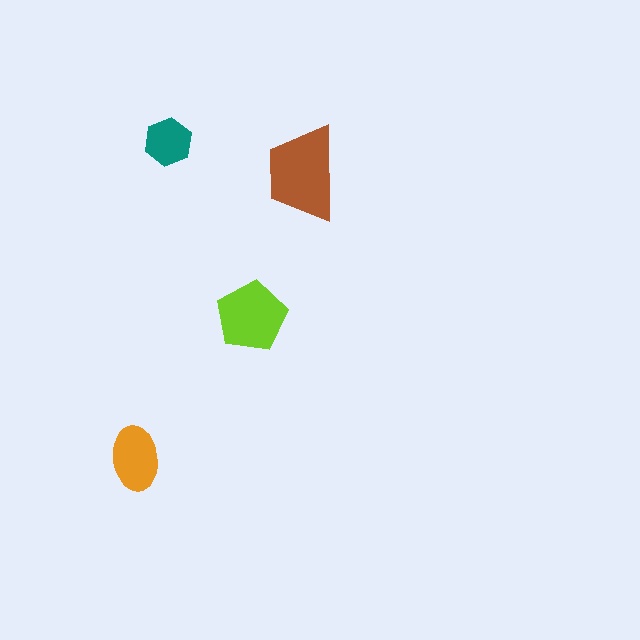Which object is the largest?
The brown trapezoid.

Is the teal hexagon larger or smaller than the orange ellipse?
Smaller.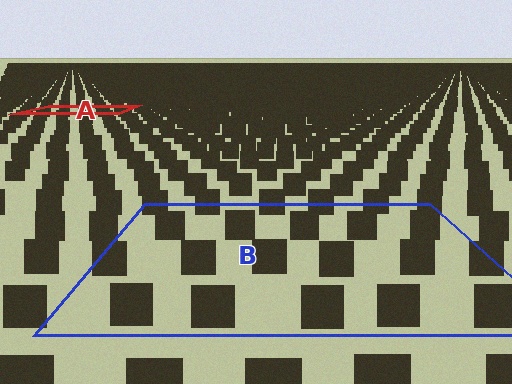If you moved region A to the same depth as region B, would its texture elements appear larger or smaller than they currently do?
They would appear larger. At a closer depth, the same texture elements are projected at a bigger on-screen size.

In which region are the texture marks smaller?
The texture marks are smaller in region A, because it is farther away.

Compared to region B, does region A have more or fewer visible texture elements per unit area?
Region A has more texture elements per unit area — they are packed more densely because it is farther away.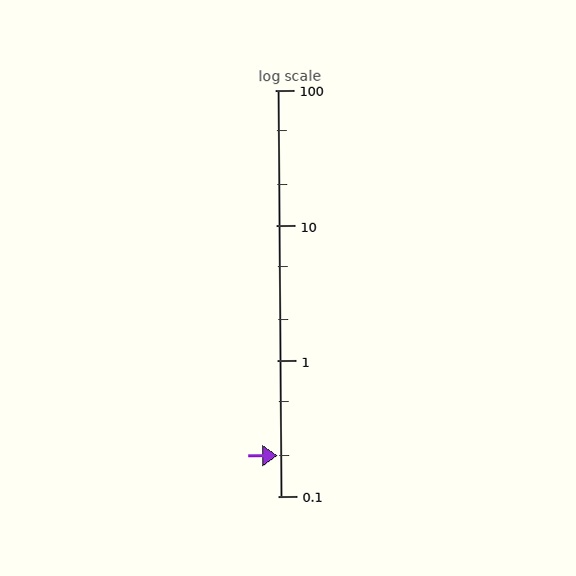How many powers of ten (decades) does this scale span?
The scale spans 3 decades, from 0.1 to 100.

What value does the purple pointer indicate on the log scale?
The pointer indicates approximately 0.2.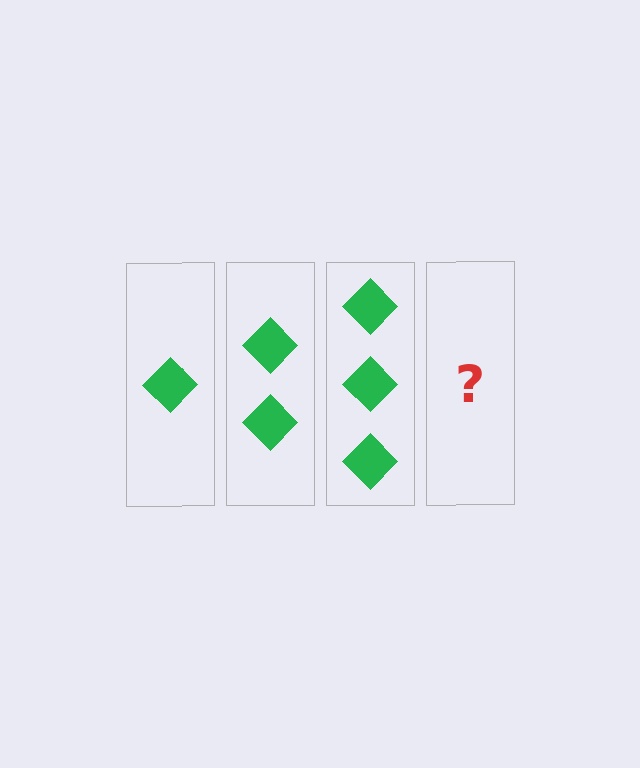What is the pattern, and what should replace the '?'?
The pattern is that each step adds one more diamond. The '?' should be 4 diamonds.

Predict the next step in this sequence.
The next step is 4 diamonds.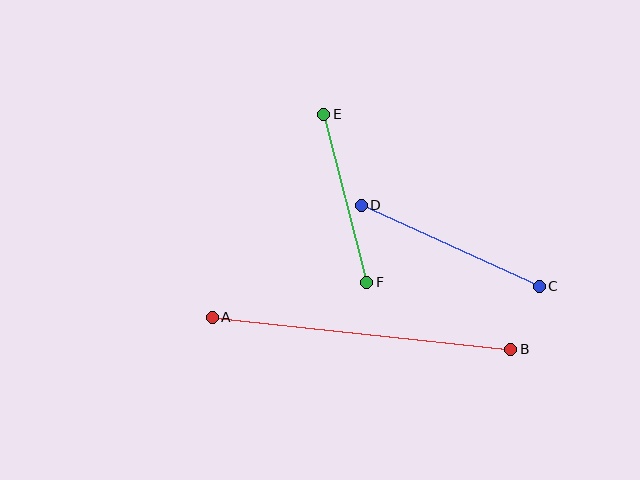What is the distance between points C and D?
The distance is approximately 195 pixels.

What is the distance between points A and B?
The distance is approximately 300 pixels.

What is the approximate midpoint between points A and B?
The midpoint is at approximately (361, 333) pixels.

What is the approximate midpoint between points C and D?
The midpoint is at approximately (450, 246) pixels.